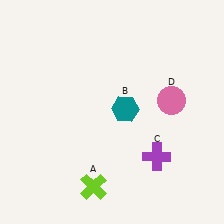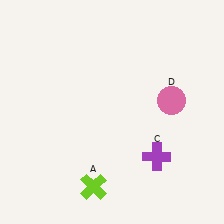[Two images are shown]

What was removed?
The teal hexagon (B) was removed in Image 2.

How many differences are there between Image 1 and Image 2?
There is 1 difference between the two images.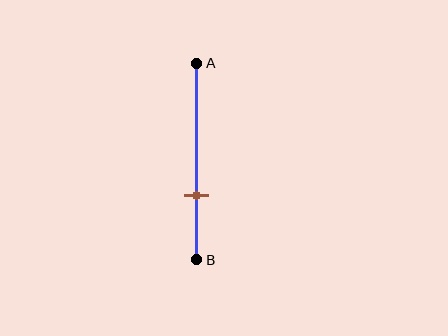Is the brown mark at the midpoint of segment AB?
No, the mark is at about 65% from A, not at the 50% midpoint.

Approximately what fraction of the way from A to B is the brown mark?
The brown mark is approximately 65% of the way from A to B.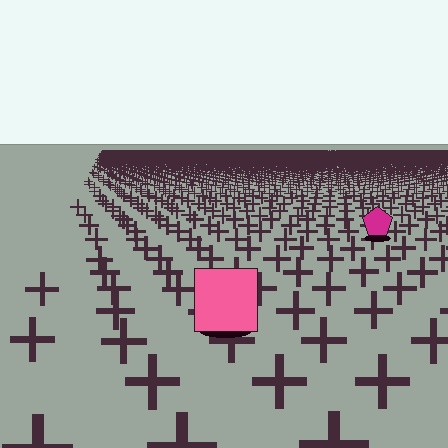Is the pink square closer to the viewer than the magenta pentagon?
Yes. The pink square is closer — you can tell from the texture gradient: the ground texture is coarser near it.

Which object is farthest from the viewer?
The magenta pentagon is farthest from the viewer. It appears smaller and the ground texture around it is denser.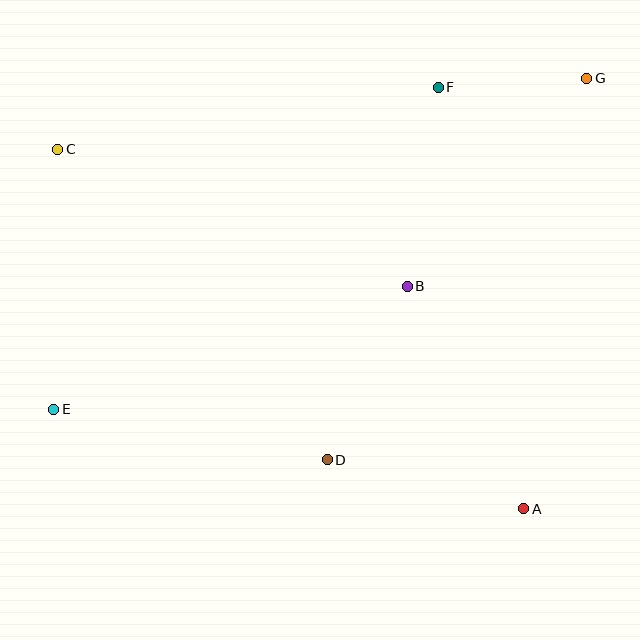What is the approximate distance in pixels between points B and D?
The distance between B and D is approximately 191 pixels.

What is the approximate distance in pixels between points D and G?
The distance between D and G is approximately 462 pixels.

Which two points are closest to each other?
Points F and G are closest to each other.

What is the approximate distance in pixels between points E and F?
The distance between E and F is approximately 501 pixels.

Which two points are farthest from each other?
Points E and G are farthest from each other.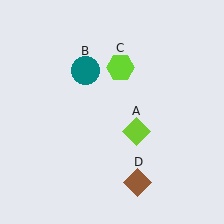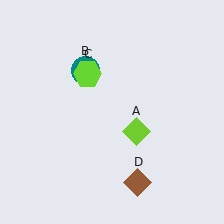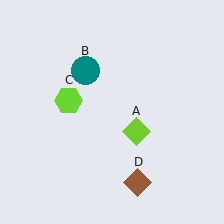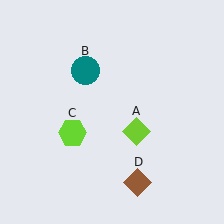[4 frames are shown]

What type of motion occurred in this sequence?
The lime hexagon (object C) rotated counterclockwise around the center of the scene.